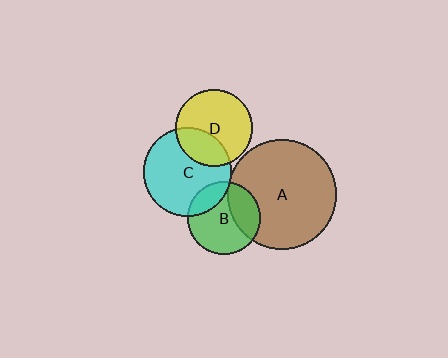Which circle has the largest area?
Circle A (brown).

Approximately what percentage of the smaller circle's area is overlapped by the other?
Approximately 20%.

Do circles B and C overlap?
Yes.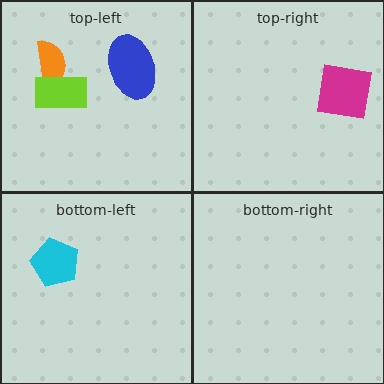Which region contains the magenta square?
The top-right region.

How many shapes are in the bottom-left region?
1.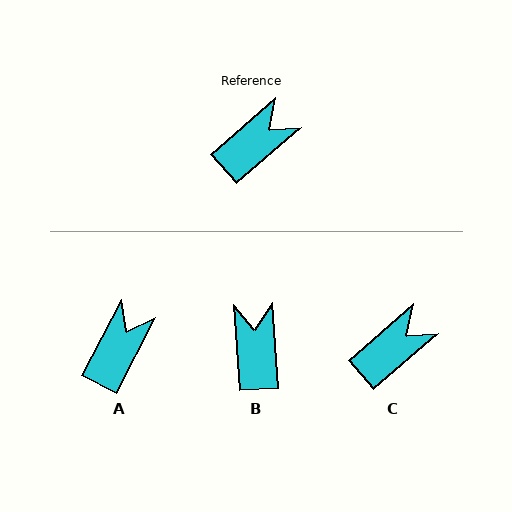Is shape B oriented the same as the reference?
No, it is off by about 53 degrees.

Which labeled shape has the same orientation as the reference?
C.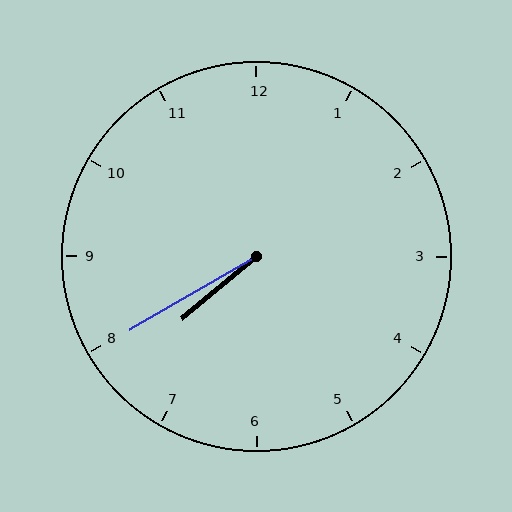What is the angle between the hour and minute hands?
Approximately 10 degrees.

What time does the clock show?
7:40.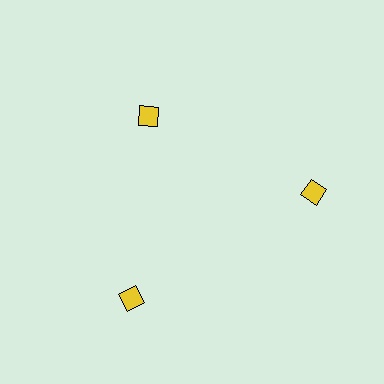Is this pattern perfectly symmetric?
No. The 3 yellow diamonds are arranged in a ring, but one element near the 11 o'clock position is pulled inward toward the center, breaking the 3-fold rotational symmetry.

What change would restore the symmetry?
The symmetry would be restored by moving it outward, back onto the ring so that all 3 diamonds sit at equal angles and equal distance from the center.